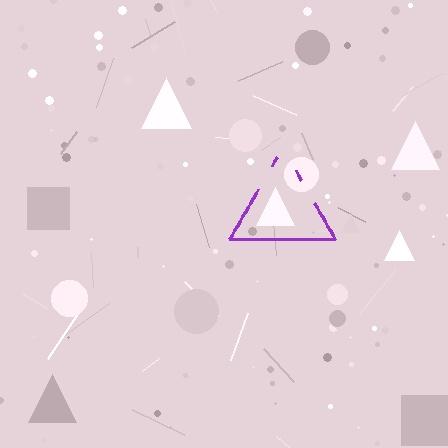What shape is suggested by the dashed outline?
The dashed outline suggests a triangle.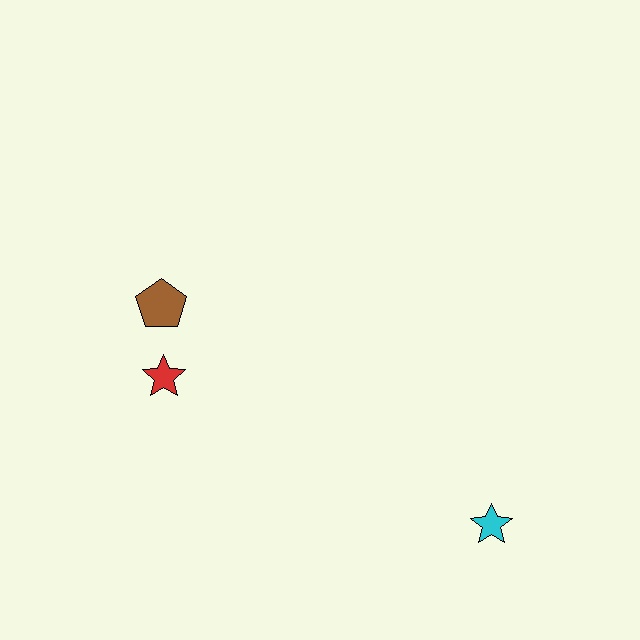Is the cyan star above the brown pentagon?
No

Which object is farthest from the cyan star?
The brown pentagon is farthest from the cyan star.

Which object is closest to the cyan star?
The red star is closest to the cyan star.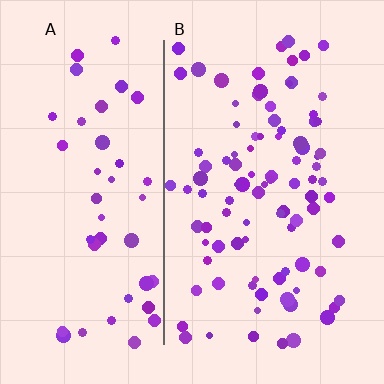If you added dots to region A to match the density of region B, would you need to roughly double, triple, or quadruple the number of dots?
Approximately double.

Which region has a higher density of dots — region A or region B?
B (the right).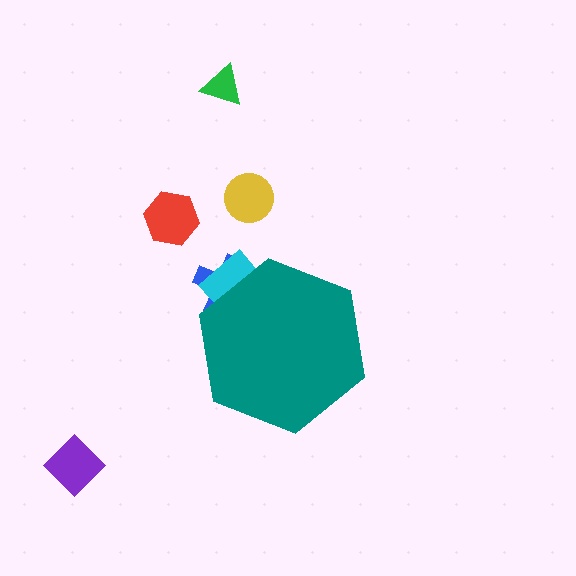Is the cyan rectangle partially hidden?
Yes, the cyan rectangle is partially hidden behind the teal hexagon.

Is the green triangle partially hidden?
No, the green triangle is fully visible.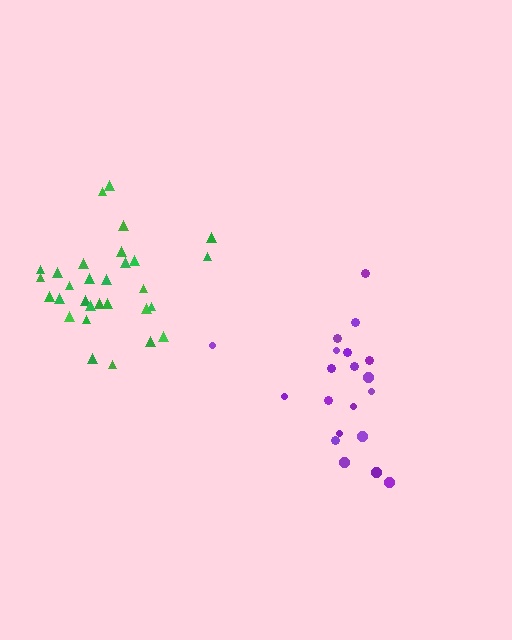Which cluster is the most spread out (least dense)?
Purple.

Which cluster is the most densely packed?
Green.